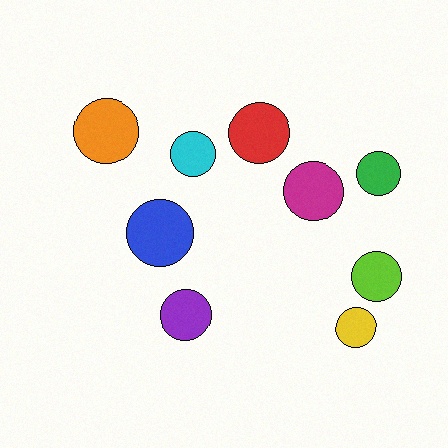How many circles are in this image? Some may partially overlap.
There are 9 circles.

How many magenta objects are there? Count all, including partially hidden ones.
There is 1 magenta object.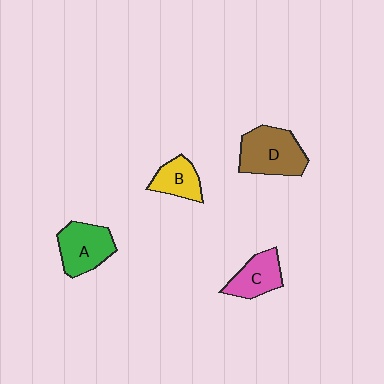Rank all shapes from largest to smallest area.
From largest to smallest: D (brown), A (green), C (pink), B (yellow).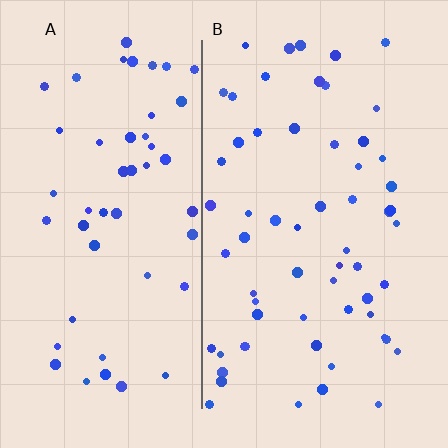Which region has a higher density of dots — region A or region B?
B (the right).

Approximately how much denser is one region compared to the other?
Approximately 1.2× — region B over region A.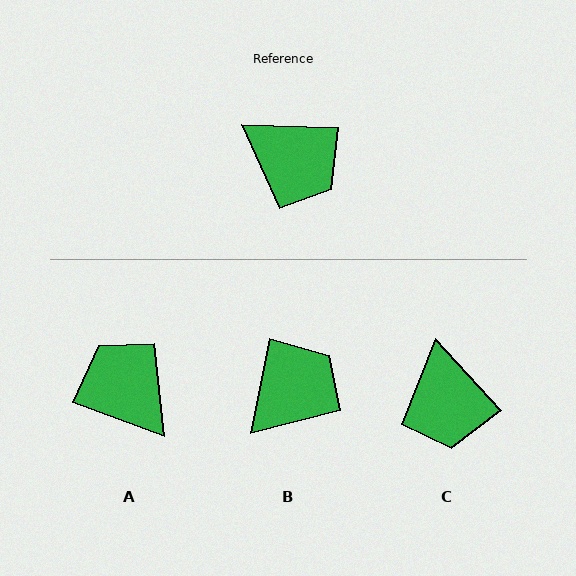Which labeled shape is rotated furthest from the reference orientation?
A, about 162 degrees away.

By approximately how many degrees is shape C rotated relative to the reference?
Approximately 46 degrees clockwise.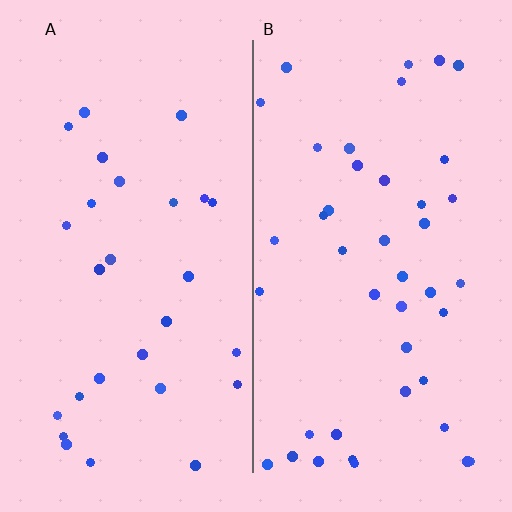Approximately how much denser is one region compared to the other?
Approximately 1.5× — region B over region A.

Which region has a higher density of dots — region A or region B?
B (the right).